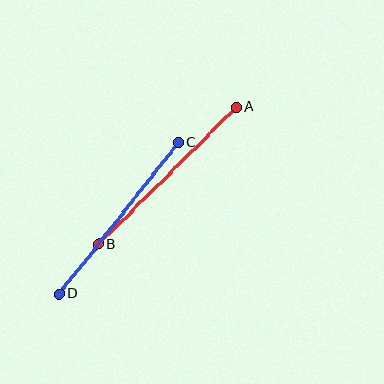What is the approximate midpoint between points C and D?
The midpoint is at approximately (118, 218) pixels.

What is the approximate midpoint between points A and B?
The midpoint is at approximately (167, 176) pixels.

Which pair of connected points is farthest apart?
Points A and B are farthest apart.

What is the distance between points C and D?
The distance is approximately 192 pixels.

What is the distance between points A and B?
The distance is approximately 194 pixels.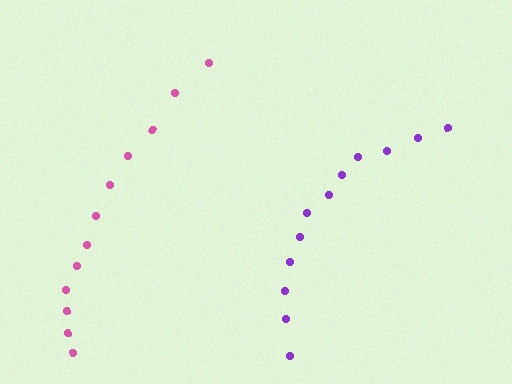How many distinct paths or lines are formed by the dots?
There are 2 distinct paths.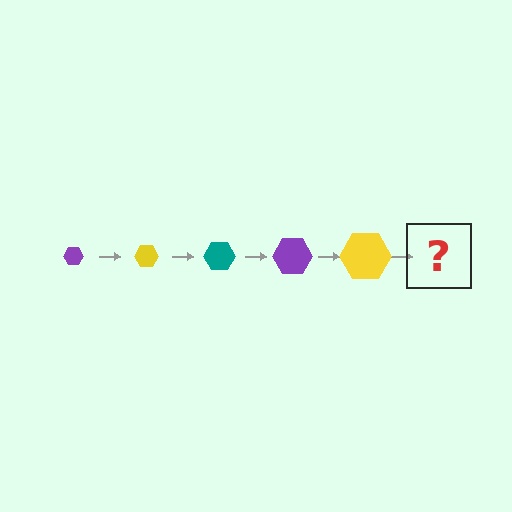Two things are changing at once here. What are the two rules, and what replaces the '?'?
The two rules are that the hexagon grows larger each step and the color cycles through purple, yellow, and teal. The '?' should be a teal hexagon, larger than the previous one.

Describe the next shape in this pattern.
It should be a teal hexagon, larger than the previous one.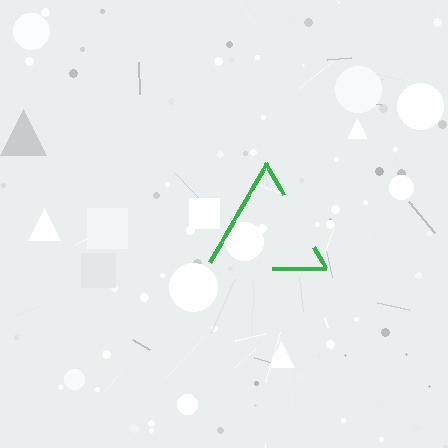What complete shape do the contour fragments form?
The contour fragments form a triangle.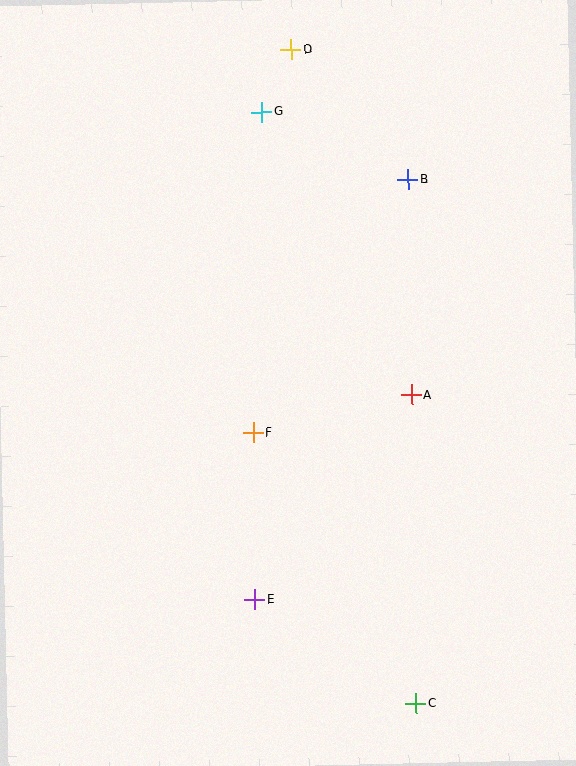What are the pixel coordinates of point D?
Point D is at (291, 49).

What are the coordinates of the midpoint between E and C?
The midpoint between E and C is at (335, 652).